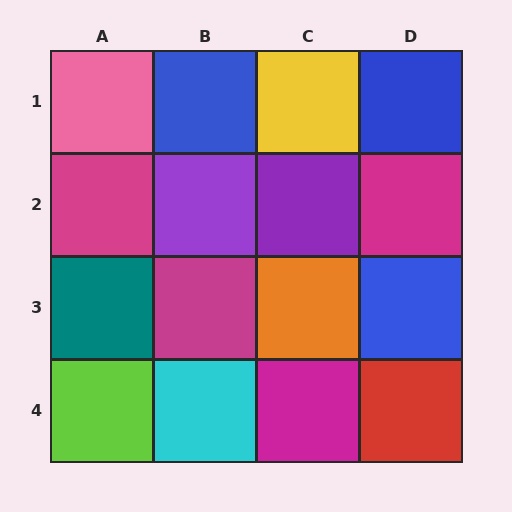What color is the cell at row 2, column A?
Magenta.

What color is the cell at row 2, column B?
Purple.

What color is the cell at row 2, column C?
Purple.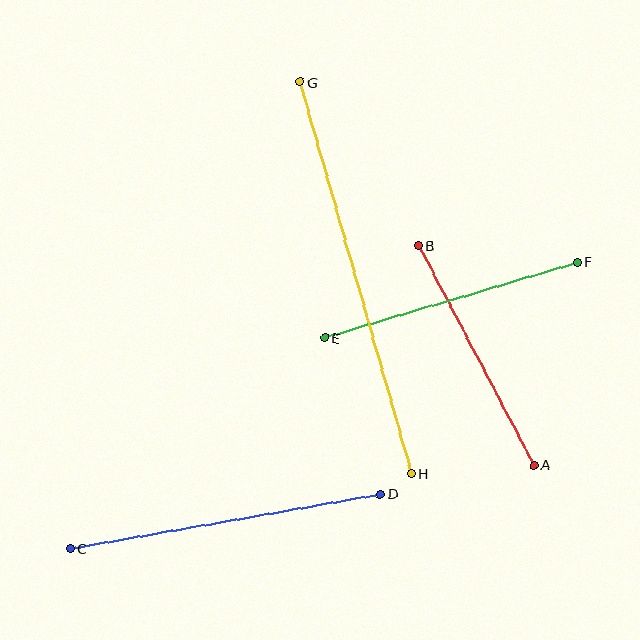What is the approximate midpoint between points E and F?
The midpoint is at approximately (451, 300) pixels.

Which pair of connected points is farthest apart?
Points G and H are farthest apart.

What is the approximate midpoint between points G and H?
The midpoint is at approximately (356, 278) pixels.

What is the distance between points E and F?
The distance is approximately 264 pixels.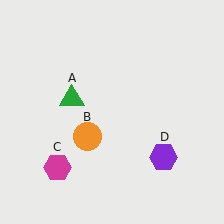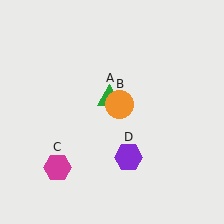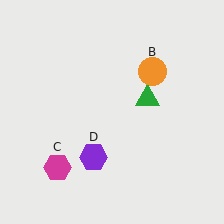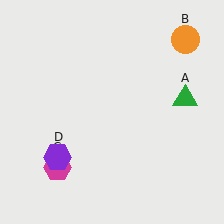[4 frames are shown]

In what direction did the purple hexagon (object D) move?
The purple hexagon (object D) moved left.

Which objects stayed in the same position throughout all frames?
Magenta hexagon (object C) remained stationary.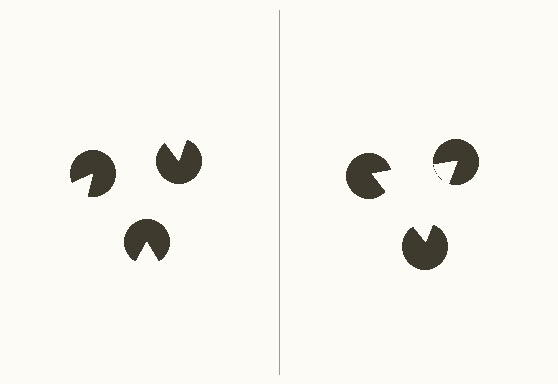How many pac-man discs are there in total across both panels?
6 — 3 on each side.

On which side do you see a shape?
An illusory triangle appears on the right side. On the left side the wedge cuts are rotated, so no coherent shape forms.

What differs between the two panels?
The pac-man discs are positioned identically on both sides; only the wedge orientations differ. On the right they align to a triangle; on the left they are misaligned.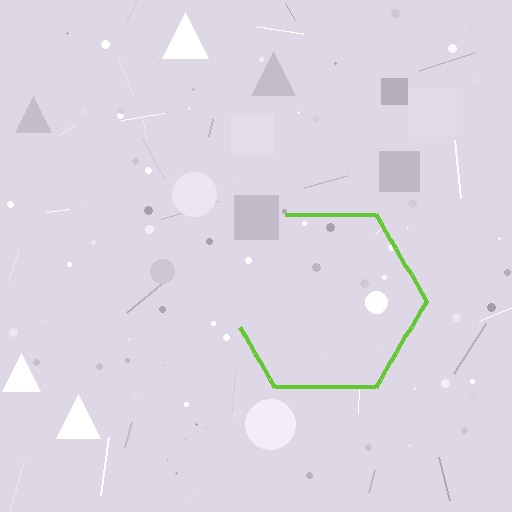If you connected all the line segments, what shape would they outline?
They would outline a hexagon.